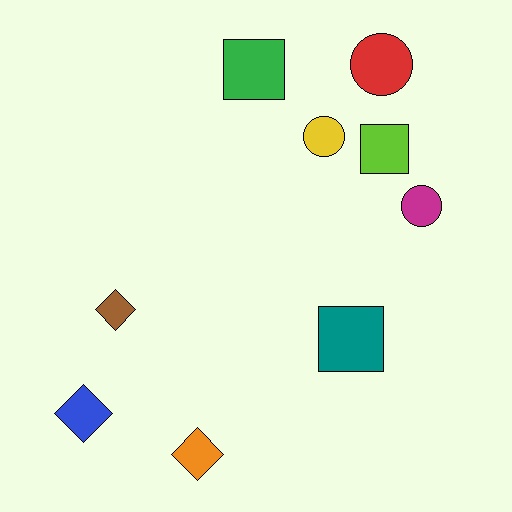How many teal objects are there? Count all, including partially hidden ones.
There is 1 teal object.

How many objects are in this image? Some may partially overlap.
There are 9 objects.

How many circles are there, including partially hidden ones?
There are 3 circles.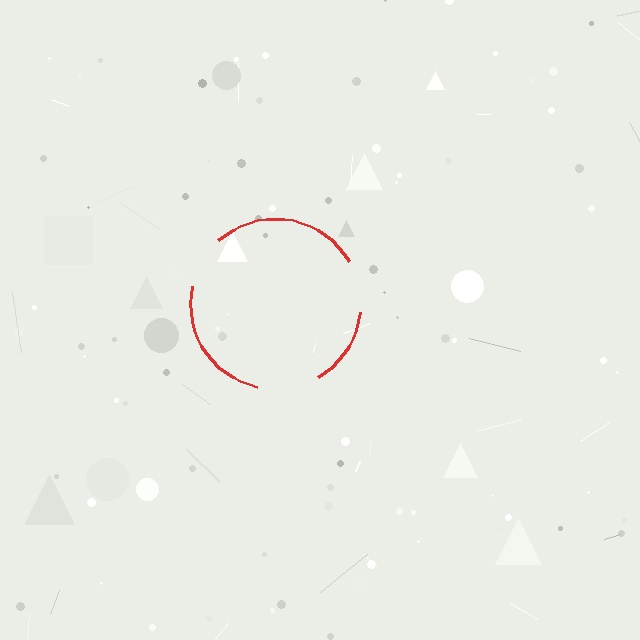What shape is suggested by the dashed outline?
The dashed outline suggests a circle.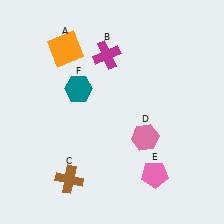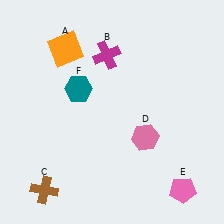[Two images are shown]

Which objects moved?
The objects that moved are: the brown cross (C), the pink pentagon (E).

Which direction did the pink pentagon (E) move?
The pink pentagon (E) moved right.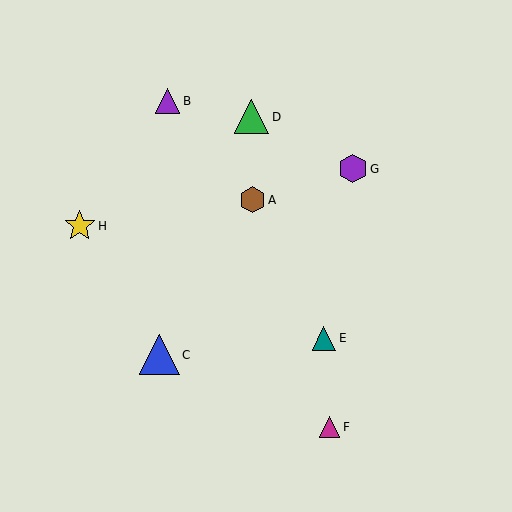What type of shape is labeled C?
Shape C is a blue triangle.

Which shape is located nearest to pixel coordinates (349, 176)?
The purple hexagon (labeled G) at (353, 169) is nearest to that location.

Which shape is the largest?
The blue triangle (labeled C) is the largest.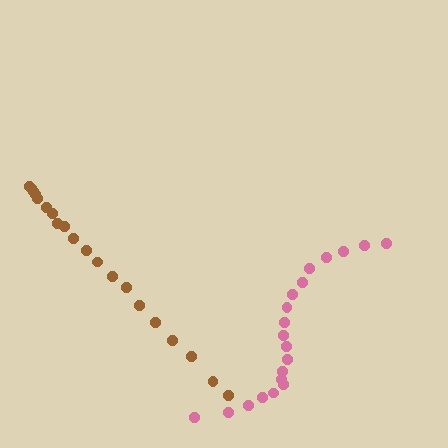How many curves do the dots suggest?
There are 2 distinct paths.